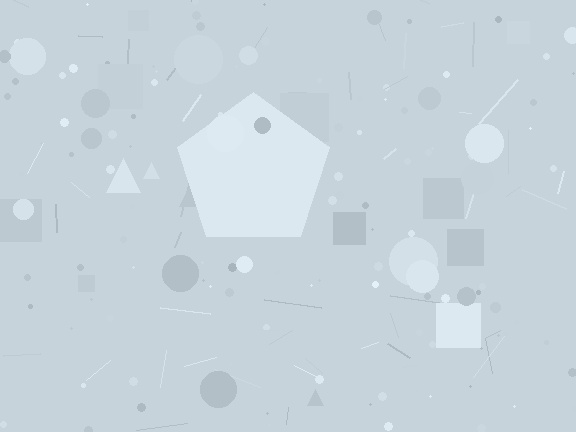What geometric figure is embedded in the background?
A pentagon is embedded in the background.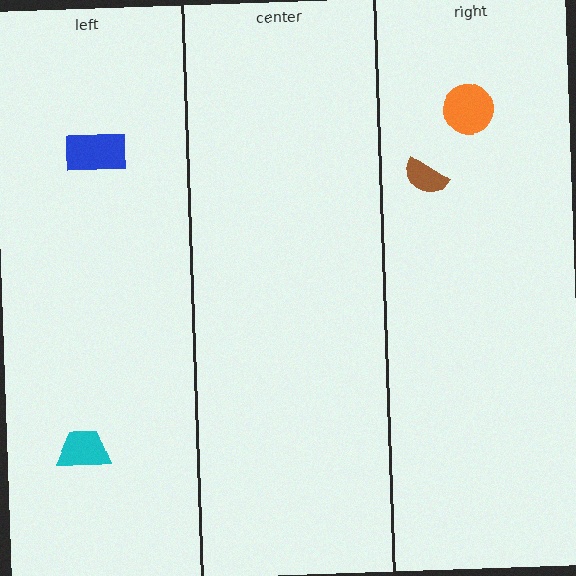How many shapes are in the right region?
2.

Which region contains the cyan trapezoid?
The left region.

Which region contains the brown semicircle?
The right region.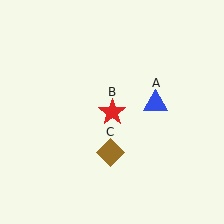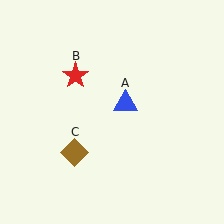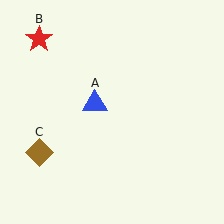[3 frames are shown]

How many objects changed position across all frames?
3 objects changed position: blue triangle (object A), red star (object B), brown diamond (object C).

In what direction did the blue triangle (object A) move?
The blue triangle (object A) moved left.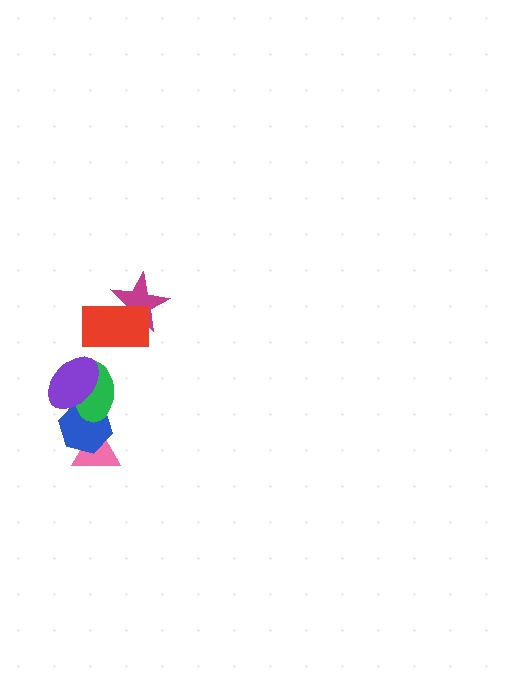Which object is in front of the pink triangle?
The blue hexagon is in front of the pink triangle.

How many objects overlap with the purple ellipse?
2 objects overlap with the purple ellipse.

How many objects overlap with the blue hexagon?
3 objects overlap with the blue hexagon.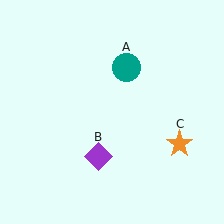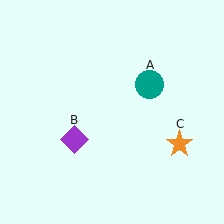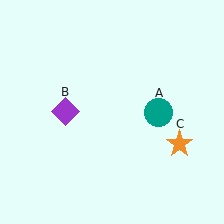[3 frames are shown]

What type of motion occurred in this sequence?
The teal circle (object A), purple diamond (object B) rotated clockwise around the center of the scene.